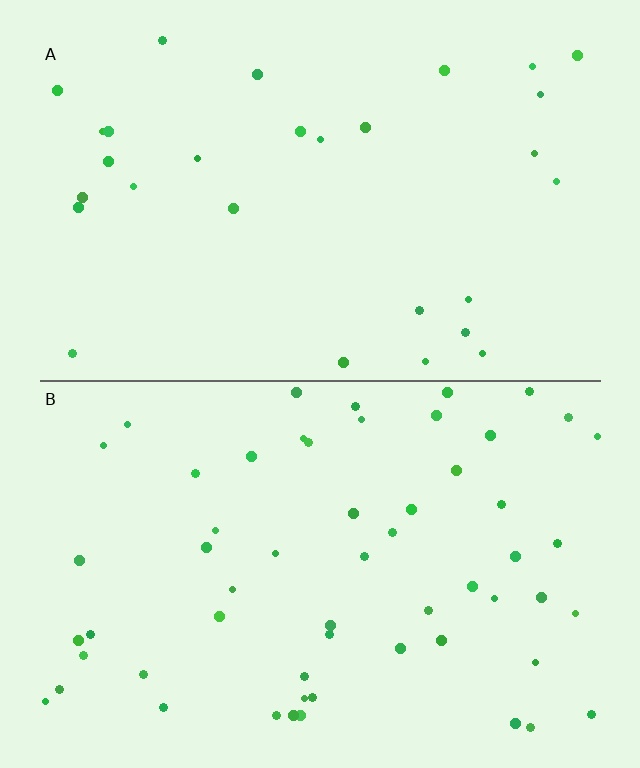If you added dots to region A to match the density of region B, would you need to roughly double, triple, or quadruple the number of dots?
Approximately double.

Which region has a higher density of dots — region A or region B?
B (the bottom).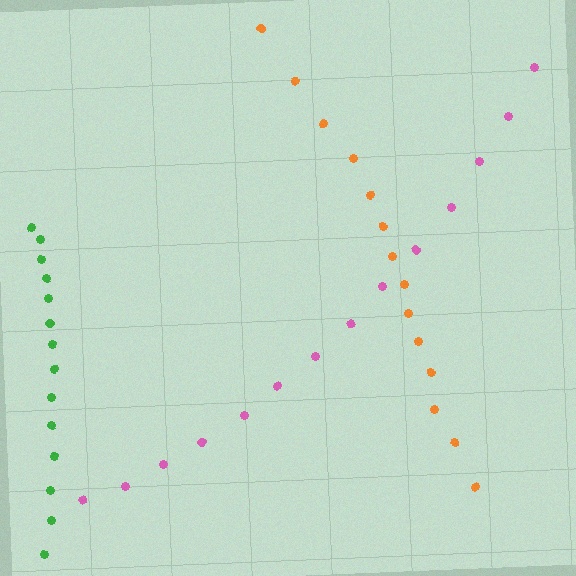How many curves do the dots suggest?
There are 3 distinct paths.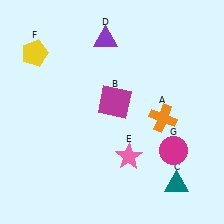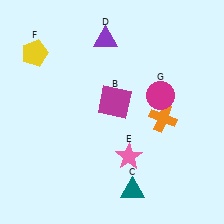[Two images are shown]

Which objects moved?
The objects that moved are: the teal triangle (C), the magenta circle (G).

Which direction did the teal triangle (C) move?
The teal triangle (C) moved left.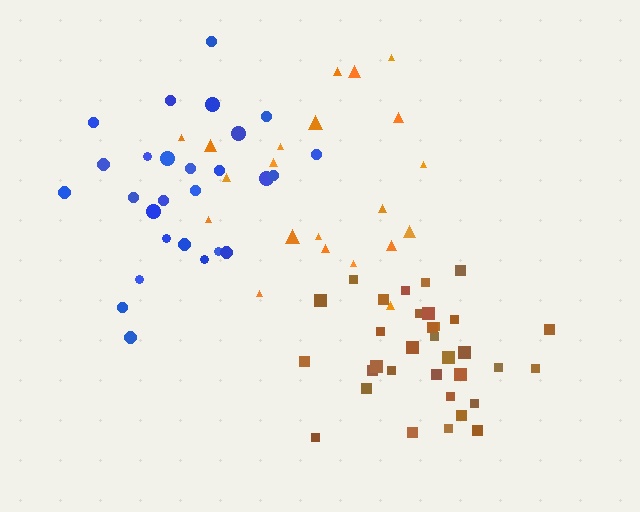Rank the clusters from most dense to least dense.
brown, blue, orange.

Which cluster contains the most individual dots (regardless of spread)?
Brown (34).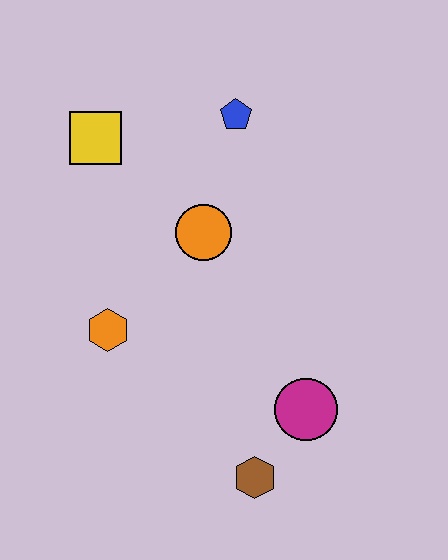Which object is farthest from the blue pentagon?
The brown hexagon is farthest from the blue pentagon.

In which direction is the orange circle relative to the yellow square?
The orange circle is to the right of the yellow square.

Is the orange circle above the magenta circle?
Yes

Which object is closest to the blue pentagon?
The orange circle is closest to the blue pentagon.